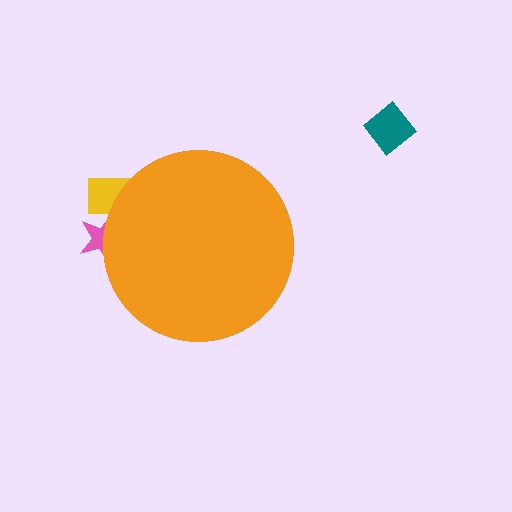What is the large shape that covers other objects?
An orange circle.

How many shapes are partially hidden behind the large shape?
2 shapes are partially hidden.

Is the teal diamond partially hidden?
No, the teal diamond is fully visible.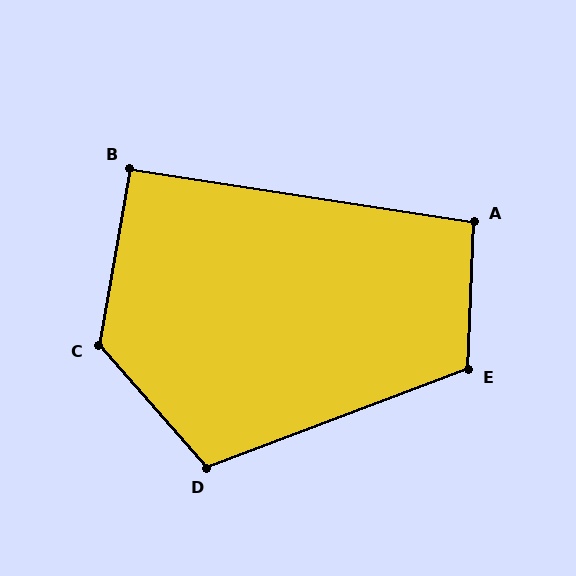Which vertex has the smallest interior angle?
B, at approximately 91 degrees.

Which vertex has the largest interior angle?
C, at approximately 129 degrees.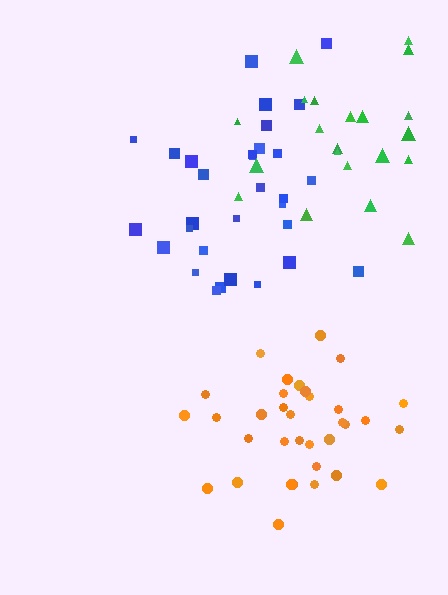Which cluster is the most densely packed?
Orange.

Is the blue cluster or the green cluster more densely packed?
Blue.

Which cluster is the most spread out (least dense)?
Green.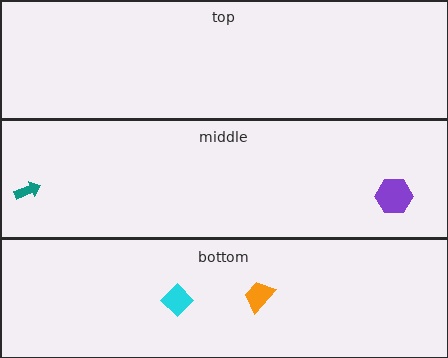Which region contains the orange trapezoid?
The bottom region.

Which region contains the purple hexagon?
The middle region.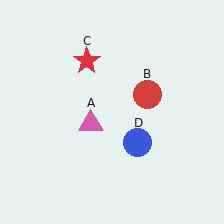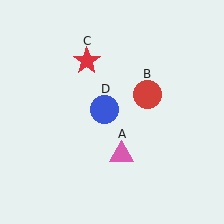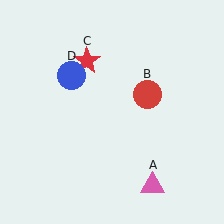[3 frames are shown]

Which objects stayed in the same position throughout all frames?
Red circle (object B) and red star (object C) remained stationary.